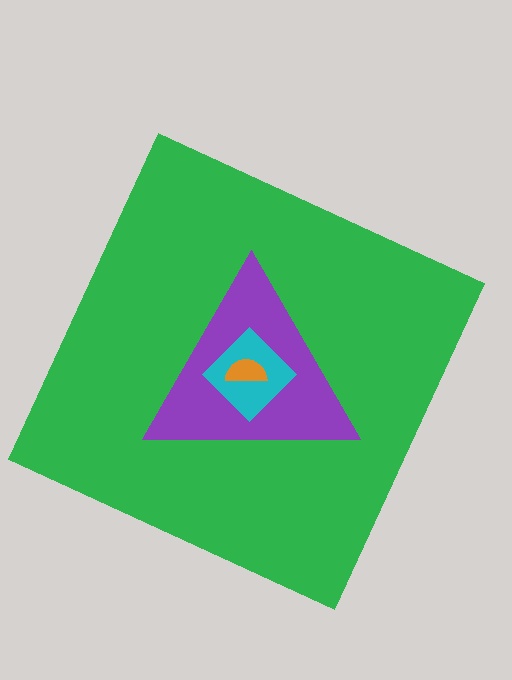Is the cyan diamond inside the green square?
Yes.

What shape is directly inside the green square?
The purple triangle.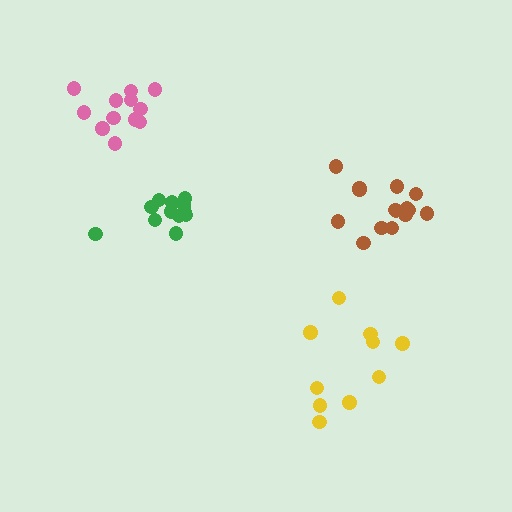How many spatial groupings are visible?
There are 4 spatial groupings.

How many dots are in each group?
Group 1: 12 dots, Group 2: 10 dots, Group 3: 15 dots, Group 4: 12 dots (49 total).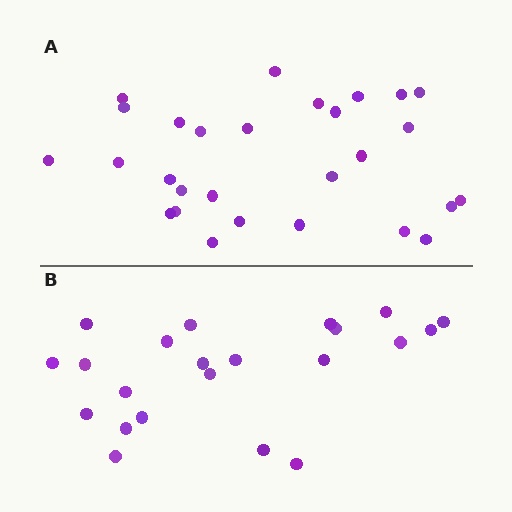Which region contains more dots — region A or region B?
Region A (the top region) has more dots.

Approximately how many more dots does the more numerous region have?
Region A has about 6 more dots than region B.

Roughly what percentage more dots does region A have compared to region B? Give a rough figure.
About 25% more.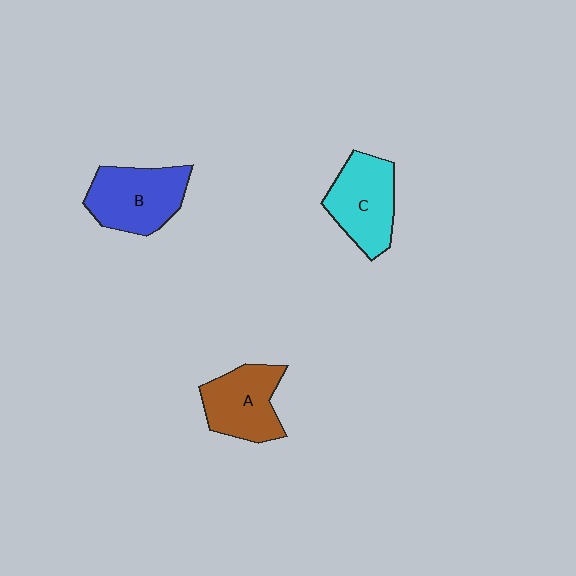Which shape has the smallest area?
Shape A (brown).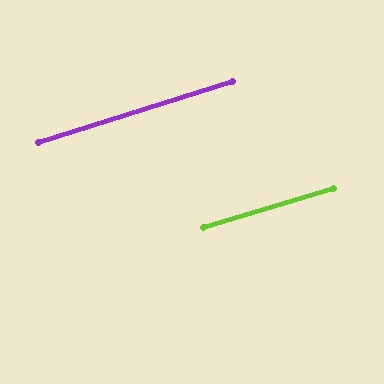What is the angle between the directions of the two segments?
Approximately 1 degree.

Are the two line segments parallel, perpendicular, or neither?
Parallel — their directions differ by only 1.0°.